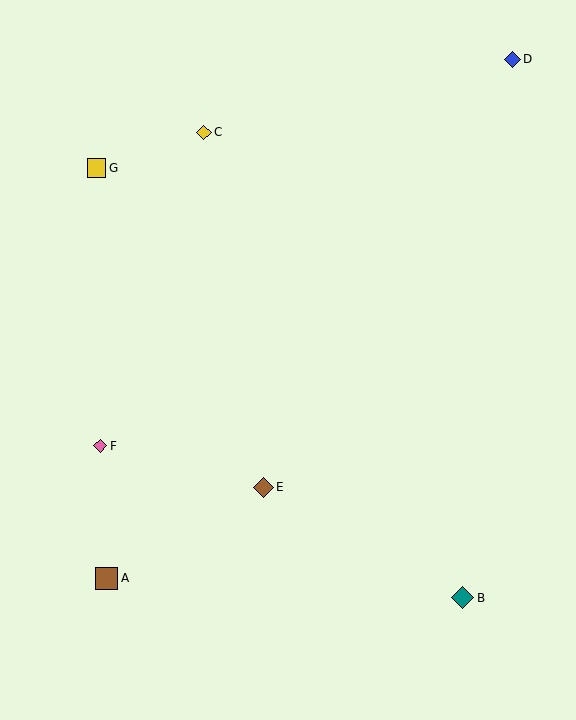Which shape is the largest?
The teal diamond (labeled B) is the largest.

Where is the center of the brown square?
The center of the brown square is at (107, 578).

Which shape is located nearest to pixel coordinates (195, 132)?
The yellow diamond (labeled C) at (204, 132) is nearest to that location.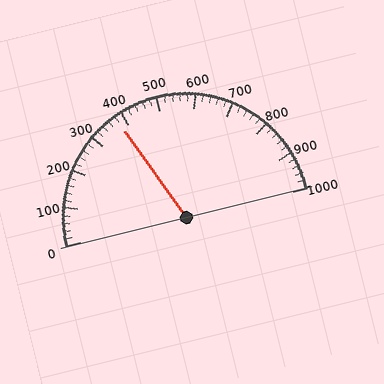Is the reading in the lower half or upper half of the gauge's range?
The reading is in the lower half of the range (0 to 1000).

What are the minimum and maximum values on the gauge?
The gauge ranges from 0 to 1000.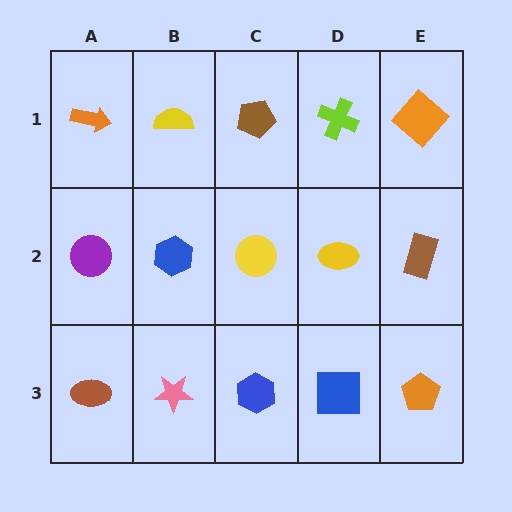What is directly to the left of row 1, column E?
A lime cross.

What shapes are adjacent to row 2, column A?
An orange arrow (row 1, column A), a brown ellipse (row 3, column A), a blue hexagon (row 2, column B).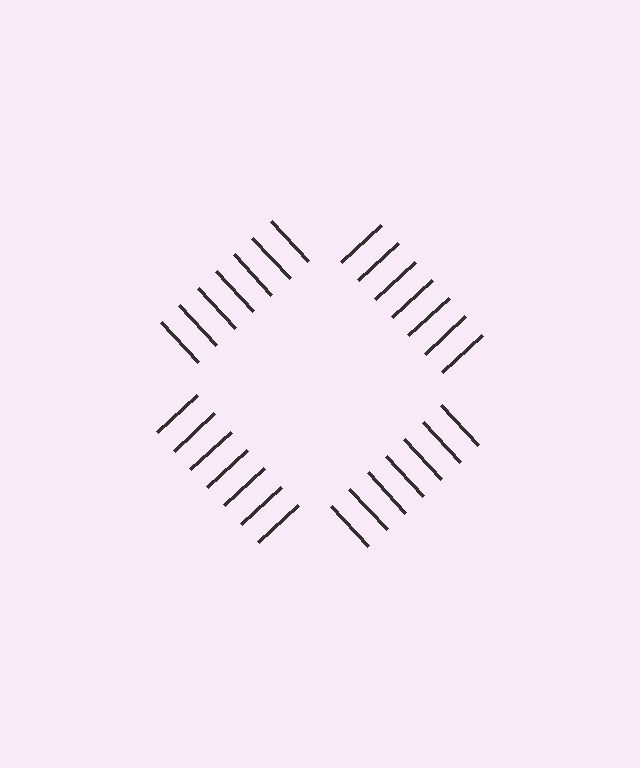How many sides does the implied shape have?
4 sides — the line-ends trace a square.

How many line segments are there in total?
28 — 7 along each of the 4 edges.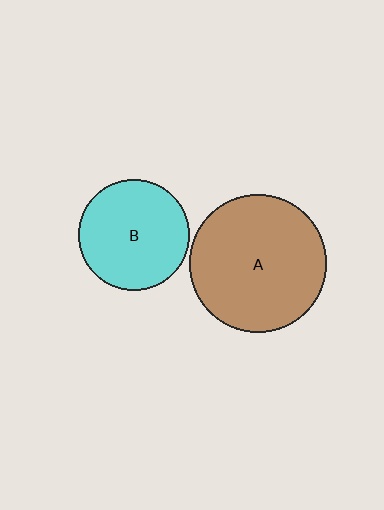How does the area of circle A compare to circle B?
Approximately 1.5 times.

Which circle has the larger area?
Circle A (brown).